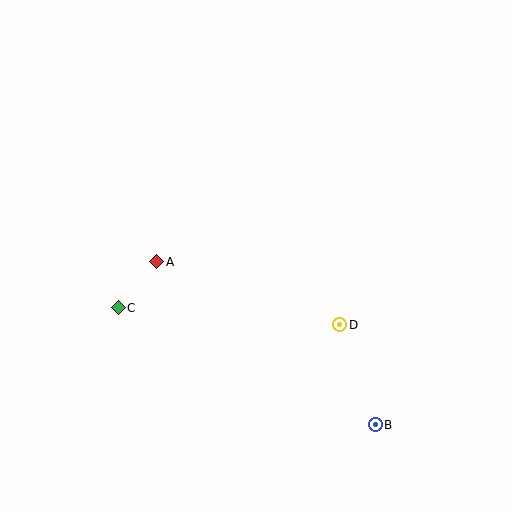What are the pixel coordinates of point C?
Point C is at (118, 308).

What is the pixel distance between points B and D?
The distance between B and D is 106 pixels.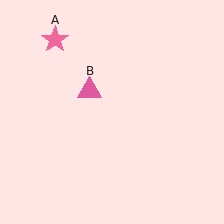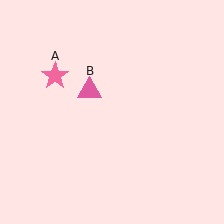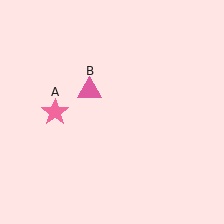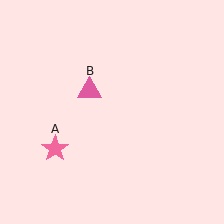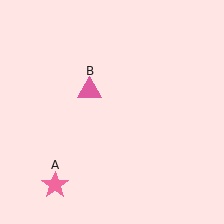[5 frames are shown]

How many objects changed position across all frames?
1 object changed position: pink star (object A).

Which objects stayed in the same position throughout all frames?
Pink triangle (object B) remained stationary.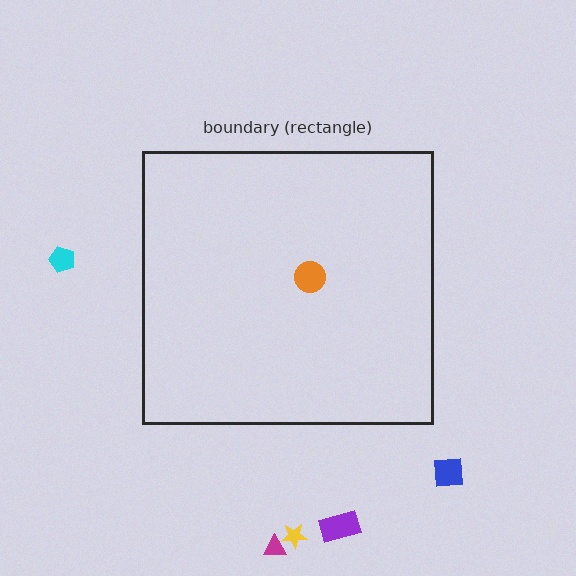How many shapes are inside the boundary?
1 inside, 5 outside.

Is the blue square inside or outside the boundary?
Outside.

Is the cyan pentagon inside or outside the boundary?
Outside.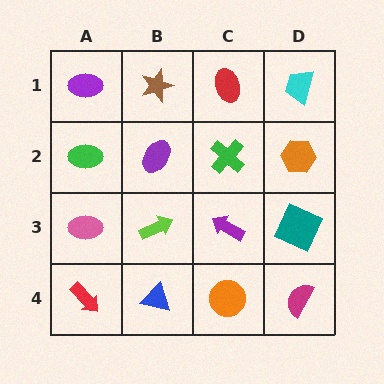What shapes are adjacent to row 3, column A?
A green ellipse (row 2, column A), a red arrow (row 4, column A), a lime arrow (row 3, column B).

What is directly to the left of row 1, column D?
A red ellipse.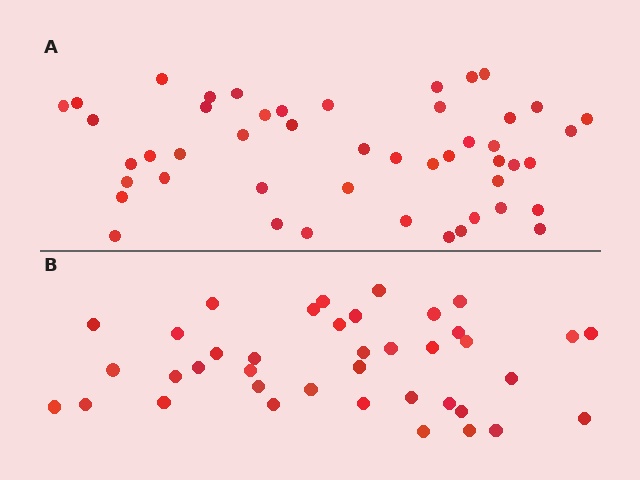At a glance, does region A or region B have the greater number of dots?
Region A (the top region) has more dots.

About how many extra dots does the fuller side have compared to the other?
Region A has roughly 8 or so more dots than region B.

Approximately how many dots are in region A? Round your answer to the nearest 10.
About 50 dots. (The exact count is 48, which rounds to 50.)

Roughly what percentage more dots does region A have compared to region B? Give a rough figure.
About 25% more.